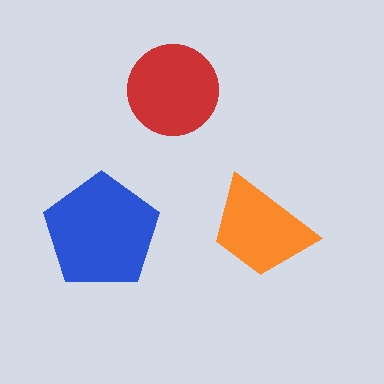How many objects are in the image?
There are 3 objects in the image.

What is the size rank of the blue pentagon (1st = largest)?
1st.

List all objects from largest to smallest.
The blue pentagon, the red circle, the orange trapezoid.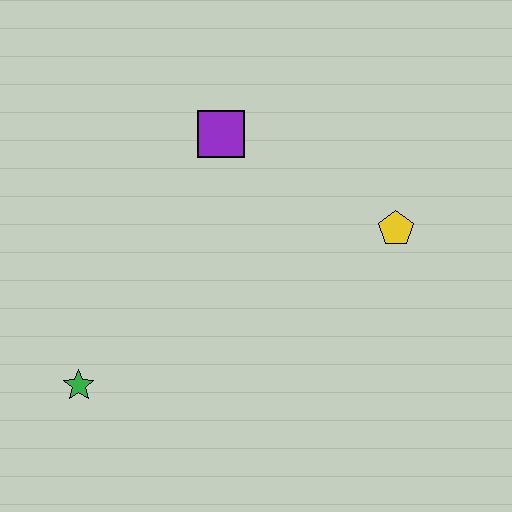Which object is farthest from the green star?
The yellow pentagon is farthest from the green star.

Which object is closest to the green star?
The purple square is closest to the green star.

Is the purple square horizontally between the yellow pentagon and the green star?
Yes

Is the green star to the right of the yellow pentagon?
No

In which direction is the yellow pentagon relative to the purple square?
The yellow pentagon is to the right of the purple square.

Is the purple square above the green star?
Yes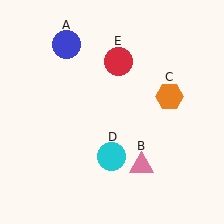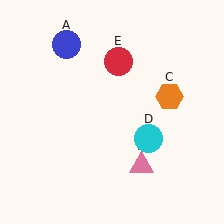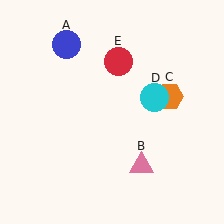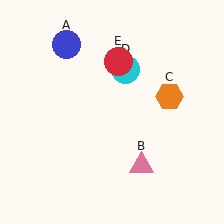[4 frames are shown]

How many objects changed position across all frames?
1 object changed position: cyan circle (object D).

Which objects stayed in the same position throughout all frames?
Blue circle (object A) and pink triangle (object B) and orange hexagon (object C) and red circle (object E) remained stationary.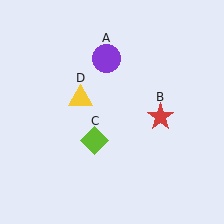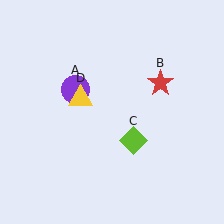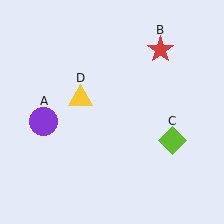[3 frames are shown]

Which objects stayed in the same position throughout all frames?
Yellow triangle (object D) remained stationary.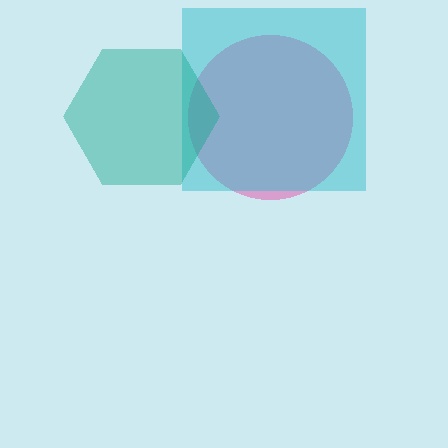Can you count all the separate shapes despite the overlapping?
Yes, there are 3 separate shapes.